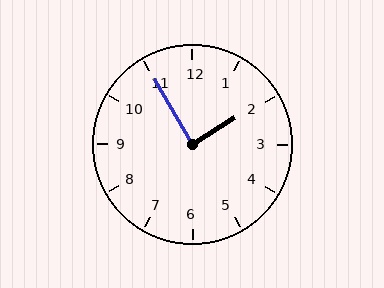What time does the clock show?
1:55.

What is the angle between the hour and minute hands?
Approximately 88 degrees.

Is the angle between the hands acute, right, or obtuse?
It is right.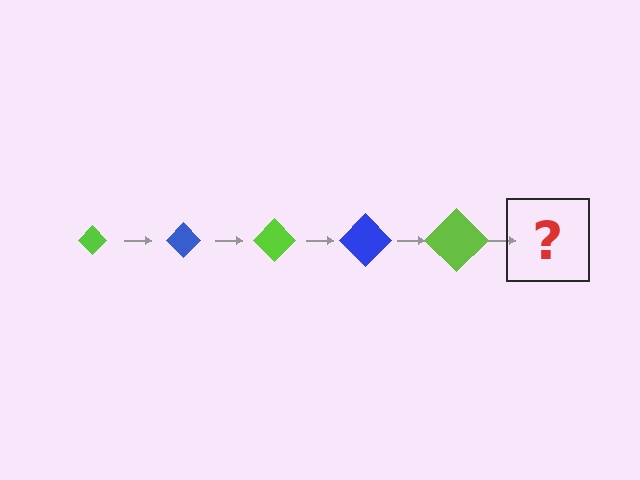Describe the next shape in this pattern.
It should be a blue diamond, larger than the previous one.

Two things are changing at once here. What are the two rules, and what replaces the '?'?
The two rules are that the diamond grows larger each step and the color cycles through lime and blue. The '?' should be a blue diamond, larger than the previous one.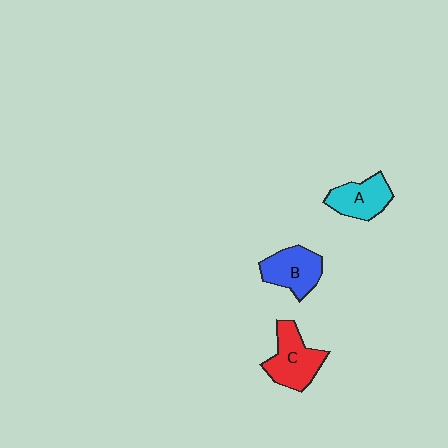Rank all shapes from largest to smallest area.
From largest to smallest: C (red), B (blue), A (cyan).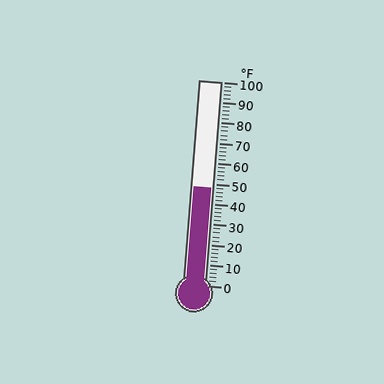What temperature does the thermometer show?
The thermometer shows approximately 48°F.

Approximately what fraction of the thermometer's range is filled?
The thermometer is filled to approximately 50% of its range.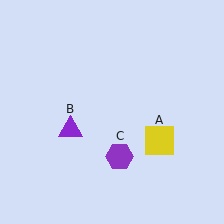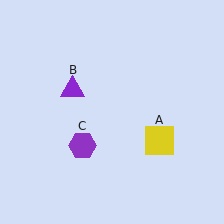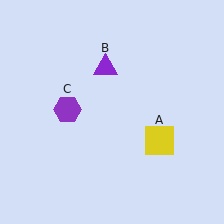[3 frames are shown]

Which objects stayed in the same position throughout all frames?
Yellow square (object A) remained stationary.